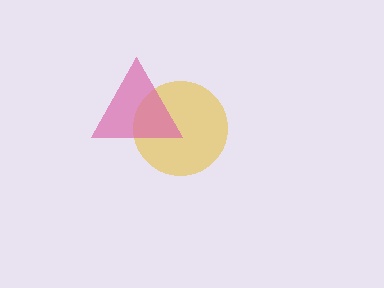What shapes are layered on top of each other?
The layered shapes are: a yellow circle, a pink triangle.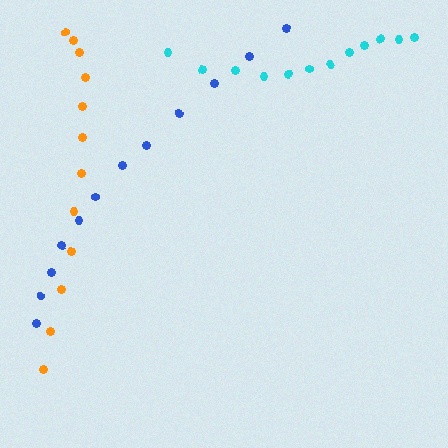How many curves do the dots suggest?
There are 3 distinct paths.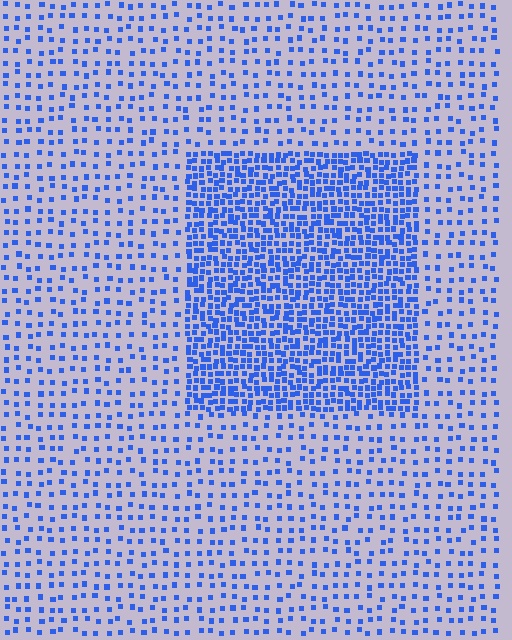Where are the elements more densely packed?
The elements are more densely packed inside the rectangle boundary.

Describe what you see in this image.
The image contains small blue elements arranged at two different densities. A rectangle-shaped region is visible where the elements are more densely packed than the surrounding area.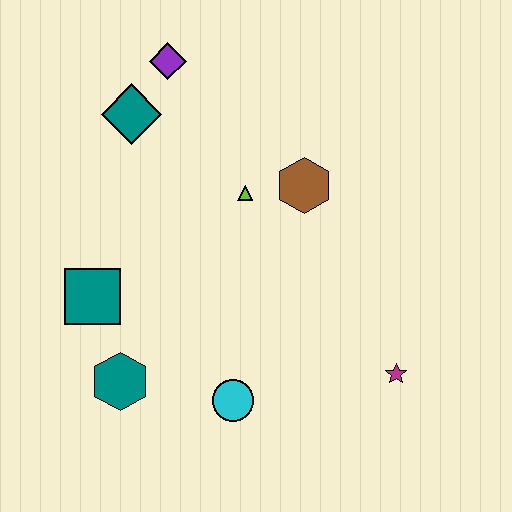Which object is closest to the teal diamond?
The purple diamond is closest to the teal diamond.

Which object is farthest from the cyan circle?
The purple diamond is farthest from the cyan circle.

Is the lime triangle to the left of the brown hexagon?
Yes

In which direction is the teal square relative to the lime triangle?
The teal square is to the left of the lime triangle.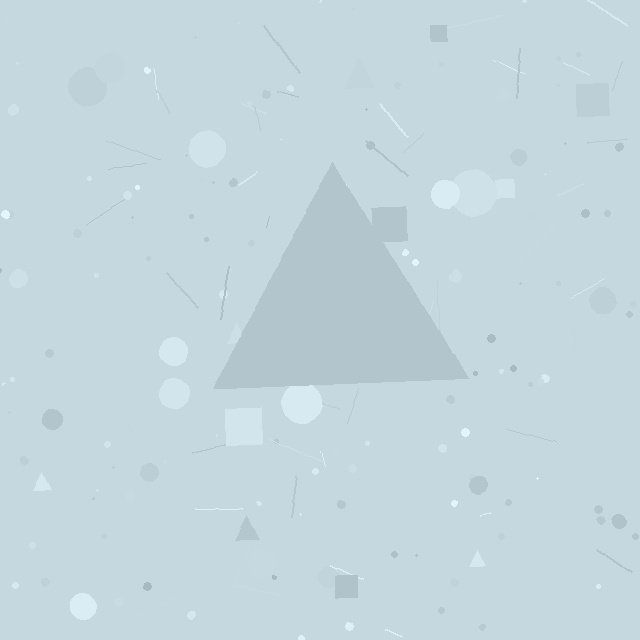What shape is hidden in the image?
A triangle is hidden in the image.